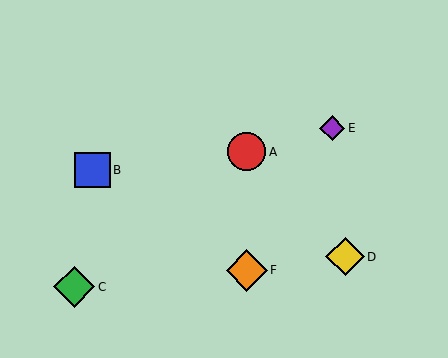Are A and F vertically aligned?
Yes, both are at x≈247.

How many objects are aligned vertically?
2 objects (A, F) are aligned vertically.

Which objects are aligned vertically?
Objects A, F are aligned vertically.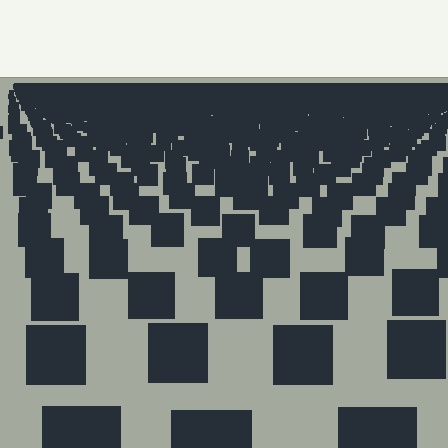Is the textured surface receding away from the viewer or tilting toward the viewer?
The surface is receding away from the viewer. Texture elements get smaller and denser toward the top.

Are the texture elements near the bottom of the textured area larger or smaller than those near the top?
Larger. Near the bottom, elements are closer to the viewer and appear at a bigger on-screen size.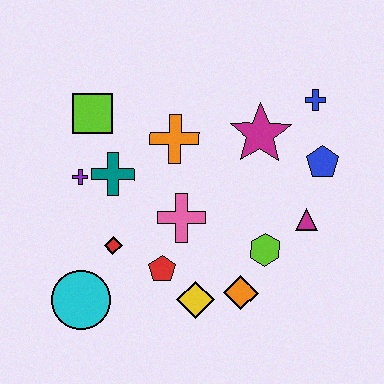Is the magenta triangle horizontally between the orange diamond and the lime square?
No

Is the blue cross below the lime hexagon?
No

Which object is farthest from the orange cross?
The cyan circle is farthest from the orange cross.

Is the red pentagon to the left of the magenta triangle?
Yes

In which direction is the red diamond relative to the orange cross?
The red diamond is below the orange cross.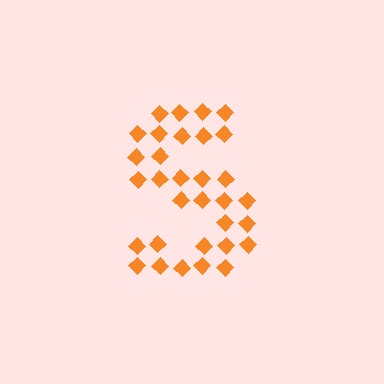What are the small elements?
The small elements are diamonds.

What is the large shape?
The large shape is the letter S.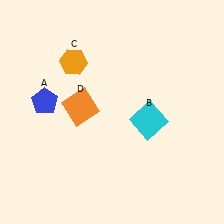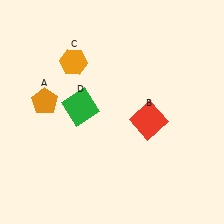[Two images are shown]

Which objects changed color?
A changed from blue to orange. B changed from cyan to red. D changed from orange to green.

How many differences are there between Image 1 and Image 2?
There are 3 differences between the two images.